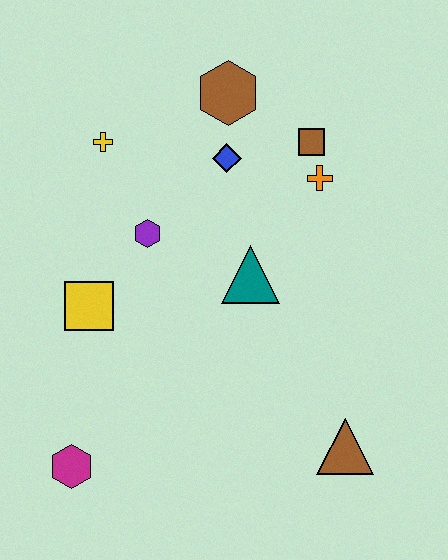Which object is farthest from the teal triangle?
The magenta hexagon is farthest from the teal triangle.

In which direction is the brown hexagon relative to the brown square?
The brown hexagon is to the left of the brown square.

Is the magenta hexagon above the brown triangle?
No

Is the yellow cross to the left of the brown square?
Yes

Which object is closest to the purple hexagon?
The yellow square is closest to the purple hexagon.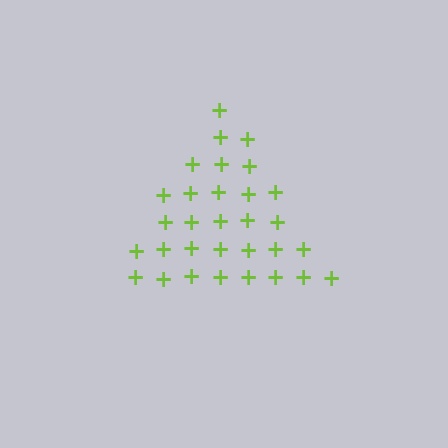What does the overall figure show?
The overall figure shows a triangle.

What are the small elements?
The small elements are plus signs.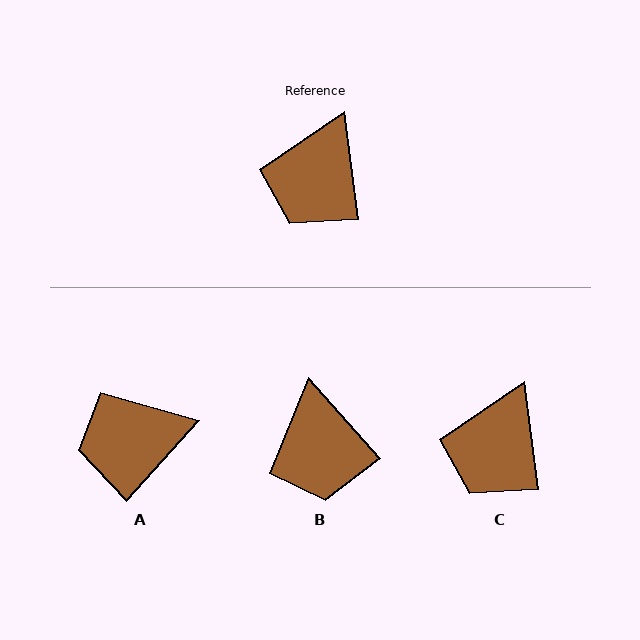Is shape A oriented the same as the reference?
No, it is off by about 50 degrees.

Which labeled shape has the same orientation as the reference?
C.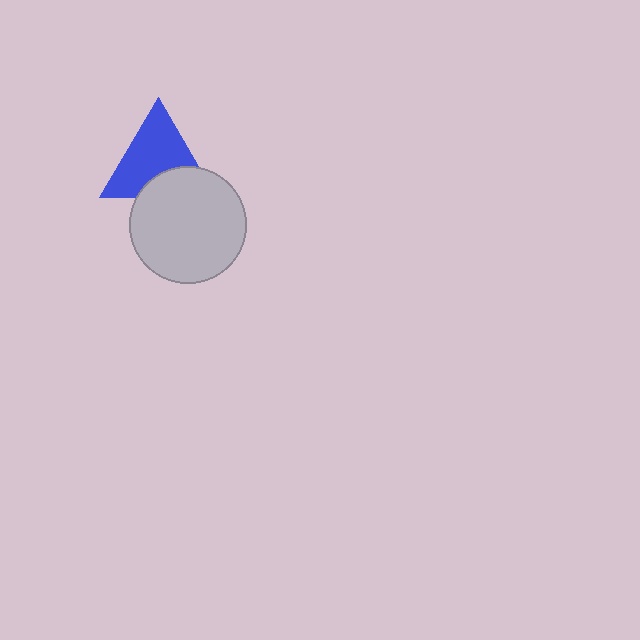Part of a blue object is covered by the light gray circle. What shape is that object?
It is a triangle.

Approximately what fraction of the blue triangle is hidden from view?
Roughly 30% of the blue triangle is hidden behind the light gray circle.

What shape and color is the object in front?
The object in front is a light gray circle.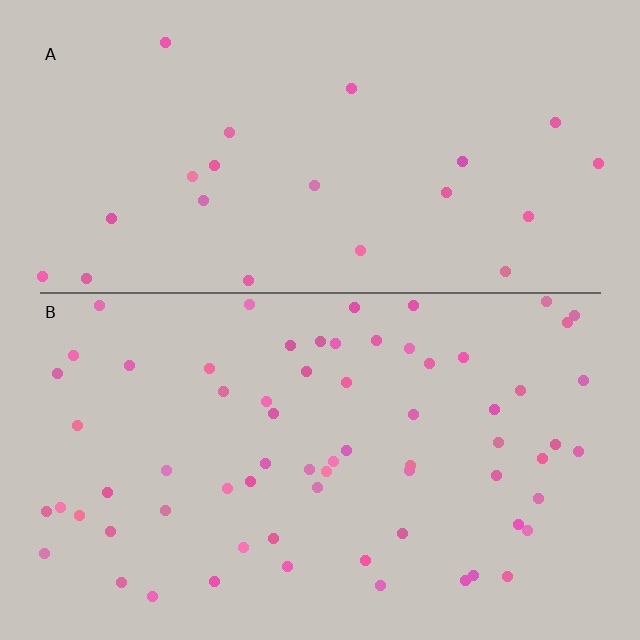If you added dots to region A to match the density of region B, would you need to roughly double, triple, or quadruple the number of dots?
Approximately triple.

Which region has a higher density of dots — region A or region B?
B (the bottom).